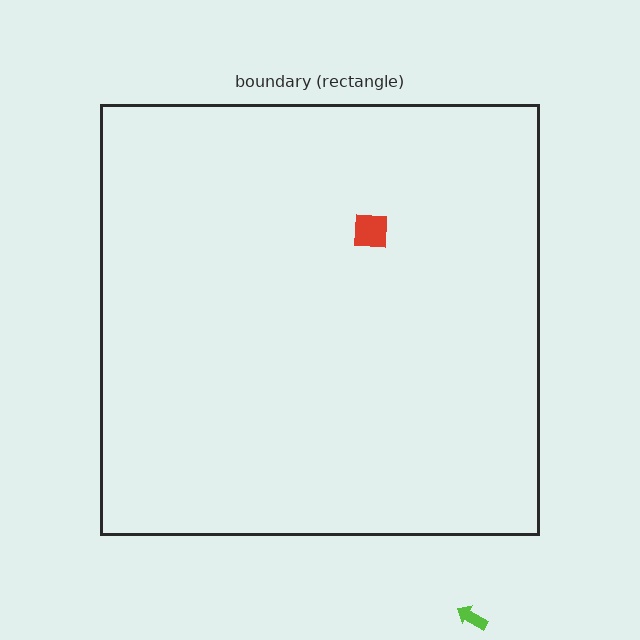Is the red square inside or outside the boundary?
Inside.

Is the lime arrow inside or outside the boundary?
Outside.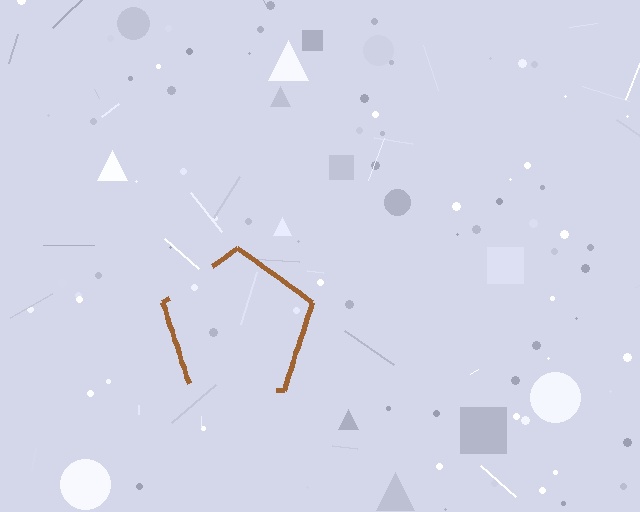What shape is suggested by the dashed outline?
The dashed outline suggests a pentagon.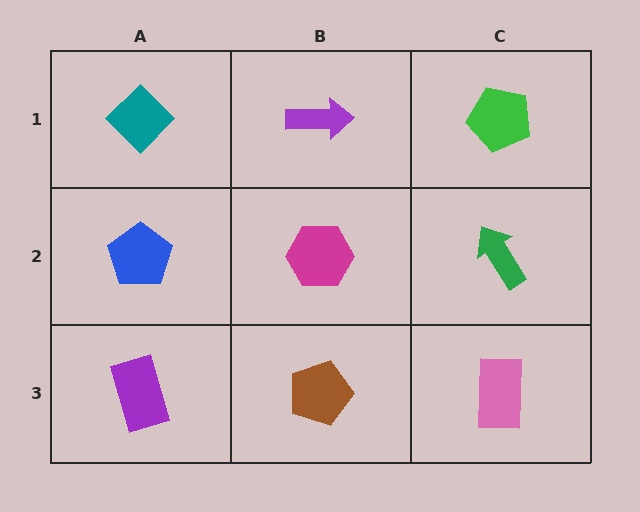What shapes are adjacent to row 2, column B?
A purple arrow (row 1, column B), a brown pentagon (row 3, column B), a blue pentagon (row 2, column A), a green arrow (row 2, column C).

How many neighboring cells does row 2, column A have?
3.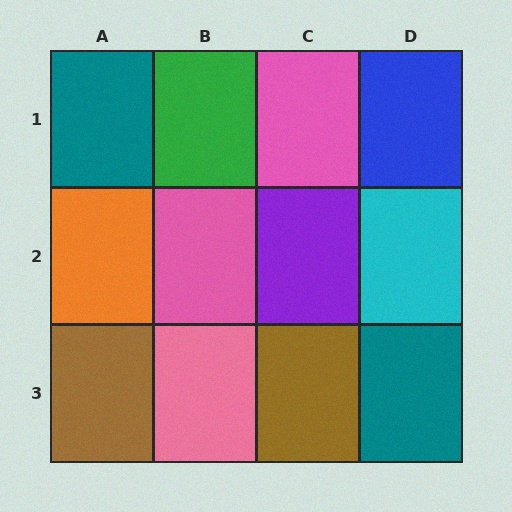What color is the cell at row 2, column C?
Purple.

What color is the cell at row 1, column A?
Teal.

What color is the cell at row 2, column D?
Cyan.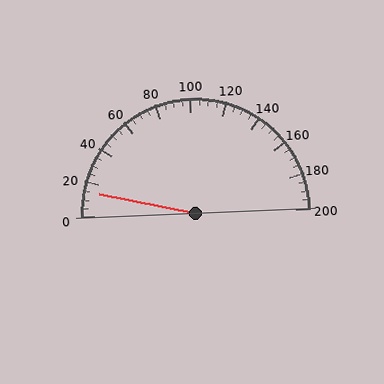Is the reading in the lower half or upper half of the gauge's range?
The reading is in the lower half of the range (0 to 200).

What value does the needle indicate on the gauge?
The needle indicates approximately 15.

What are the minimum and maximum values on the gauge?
The gauge ranges from 0 to 200.